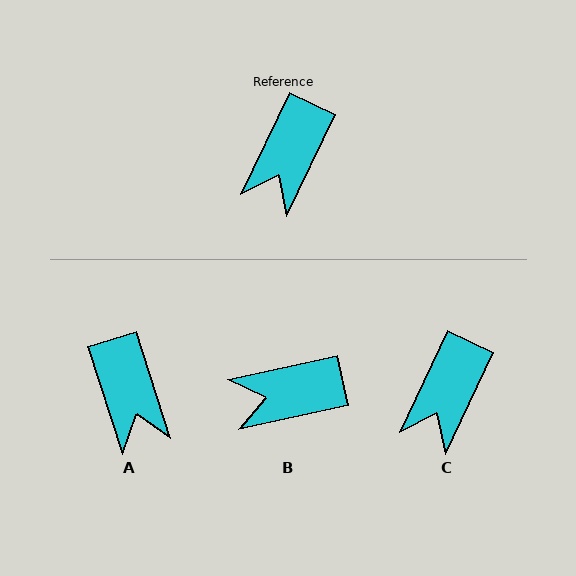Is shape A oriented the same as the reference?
No, it is off by about 43 degrees.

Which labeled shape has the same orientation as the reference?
C.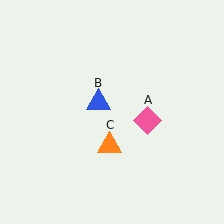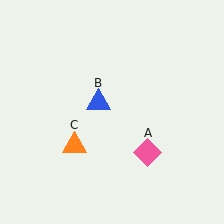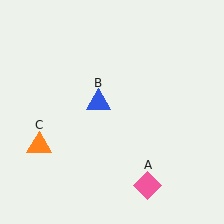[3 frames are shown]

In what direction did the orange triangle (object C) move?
The orange triangle (object C) moved left.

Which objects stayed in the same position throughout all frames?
Blue triangle (object B) remained stationary.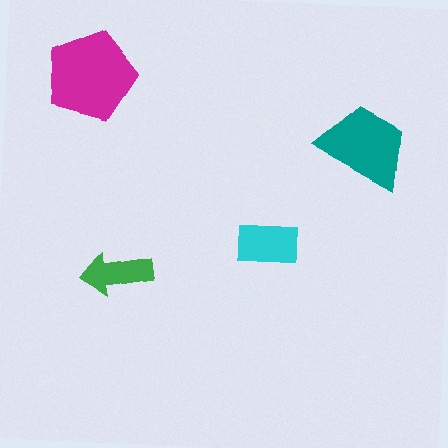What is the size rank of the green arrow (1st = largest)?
4th.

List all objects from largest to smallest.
The magenta pentagon, the teal trapezoid, the cyan rectangle, the green arrow.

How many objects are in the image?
There are 4 objects in the image.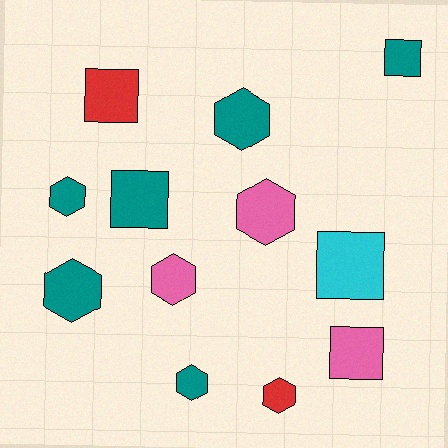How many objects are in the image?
There are 12 objects.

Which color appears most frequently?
Teal, with 6 objects.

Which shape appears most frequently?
Hexagon, with 7 objects.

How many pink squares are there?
There is 1 pink square.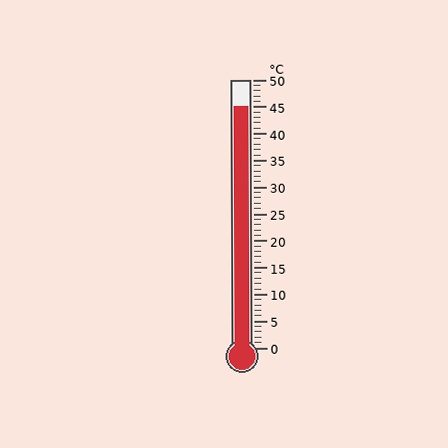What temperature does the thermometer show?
The thermometer shows approximately 45°C.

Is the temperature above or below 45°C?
The temperature is at 45°C.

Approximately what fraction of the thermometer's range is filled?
The thermometer is filled to approximately 90% of its range.